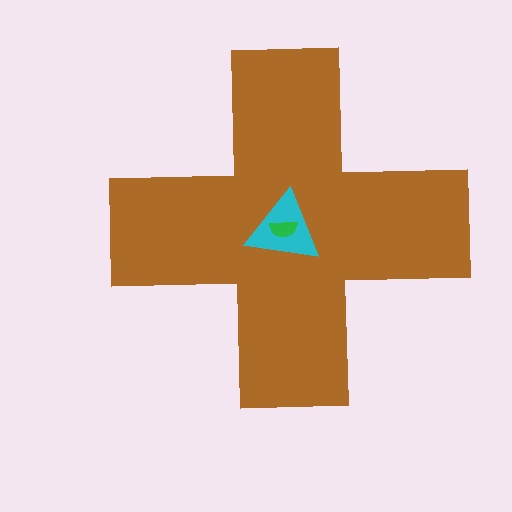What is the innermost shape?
The green semicircle.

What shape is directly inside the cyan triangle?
The green semicircle.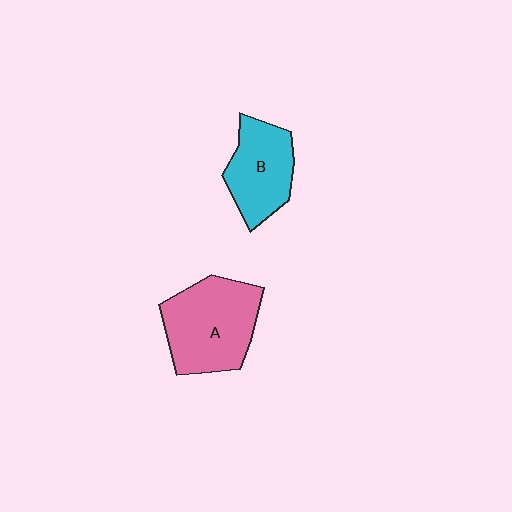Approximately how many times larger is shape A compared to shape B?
Approximately 1.4 times.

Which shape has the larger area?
Shape A (pink).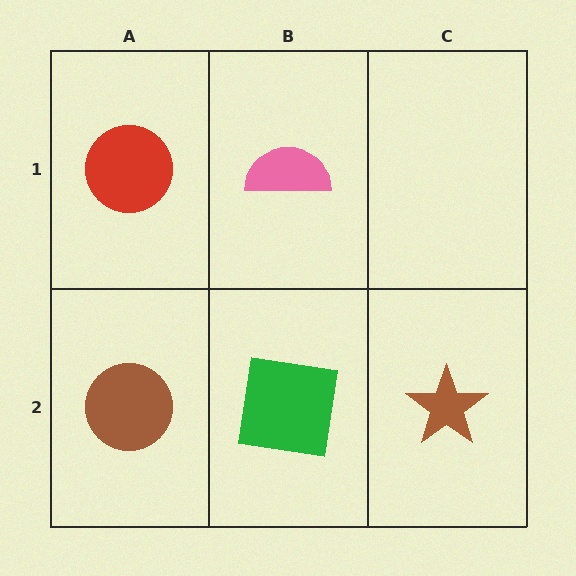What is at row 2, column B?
A green square.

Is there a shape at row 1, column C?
No, that cell is empty.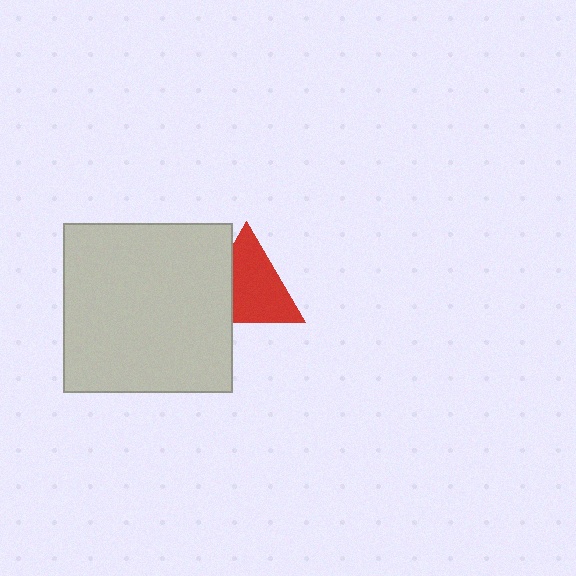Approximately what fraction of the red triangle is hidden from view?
Roughly 30% of the red triangle is hidden behind the light gray square.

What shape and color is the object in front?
The object in front is a light gray square.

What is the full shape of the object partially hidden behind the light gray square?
The partially hidden object is a red triangle.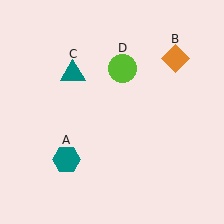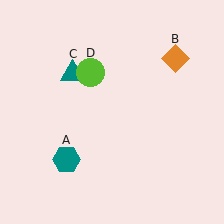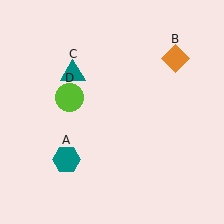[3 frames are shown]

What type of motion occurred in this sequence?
The lime circle (object D) rotated counterclockwise around the center of the scene.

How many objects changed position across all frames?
1 object changed position: lime circle (object D).